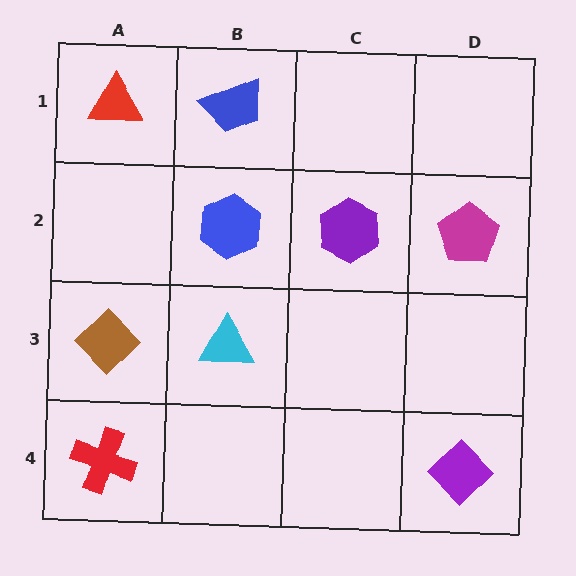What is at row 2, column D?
A magenta pentagon.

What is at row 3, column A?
A brown diamond.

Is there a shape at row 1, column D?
No, that cell is empty.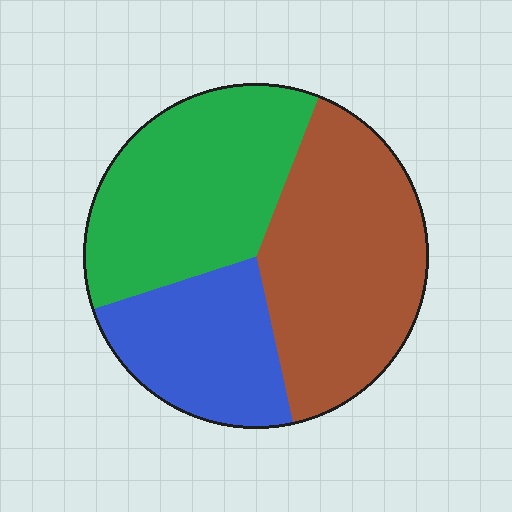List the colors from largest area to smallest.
From largest to smallest: brown, green, blue.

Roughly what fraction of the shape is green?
Green takes up between a third and a half of the shape.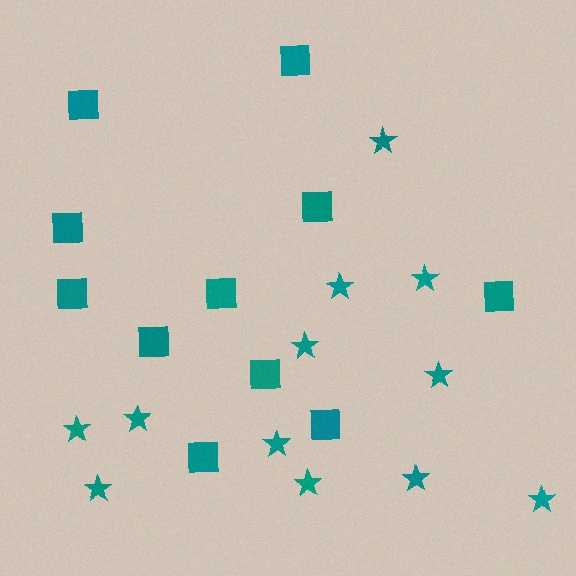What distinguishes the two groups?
There are 2 groups: one group of stars (12) and one group of squares (11).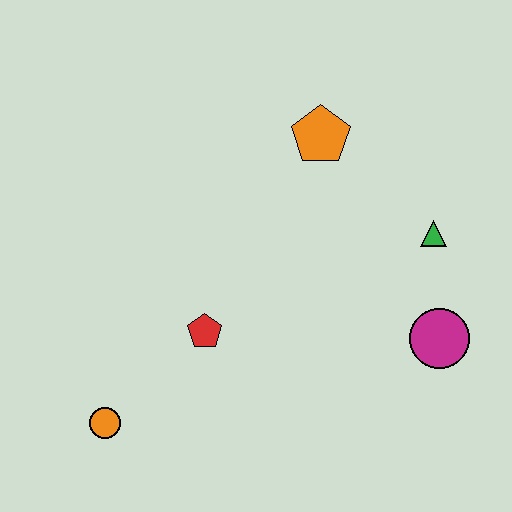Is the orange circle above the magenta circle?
No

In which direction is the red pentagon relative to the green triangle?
The red pentagon is to the left of the green triangle.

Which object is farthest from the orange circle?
The green triangle is farthest from the orange circle.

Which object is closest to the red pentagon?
The orange circle is closest to the red pentagon.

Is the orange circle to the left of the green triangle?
Yes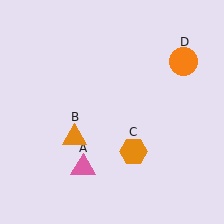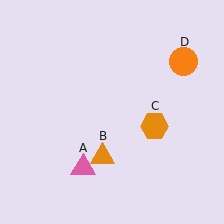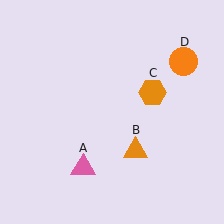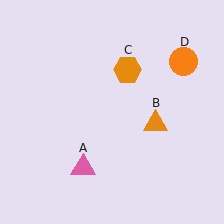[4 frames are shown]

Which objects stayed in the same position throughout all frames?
Pink triangle (object A) and orange circle (object D) remained stationary.